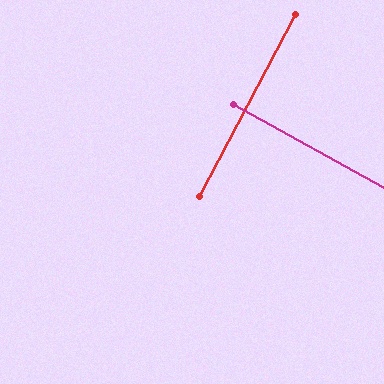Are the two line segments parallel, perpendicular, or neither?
Perpendicular — they meet at approximately 89°.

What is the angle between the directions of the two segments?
Approximately 89 degrees.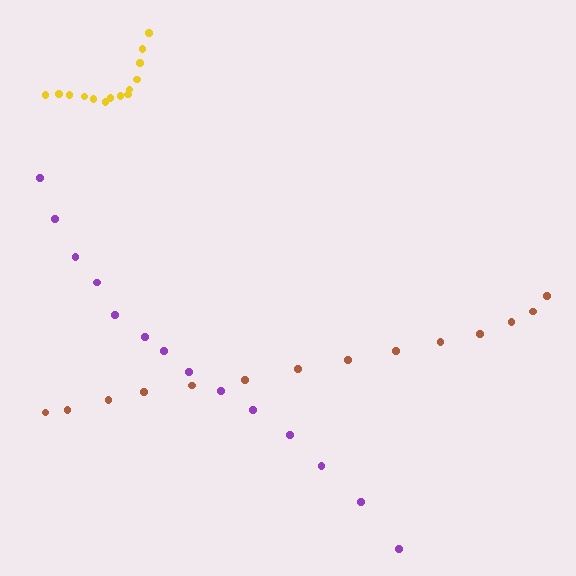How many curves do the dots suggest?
There are 3 distinct paths.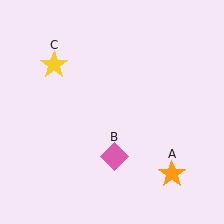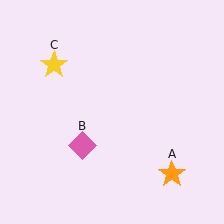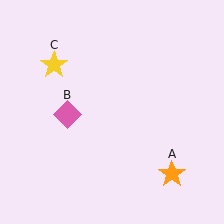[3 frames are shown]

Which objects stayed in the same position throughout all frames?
Orange star (object A) and yellow star (object C) remained stationary.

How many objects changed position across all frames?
1 object changed position: pink diamond (object B).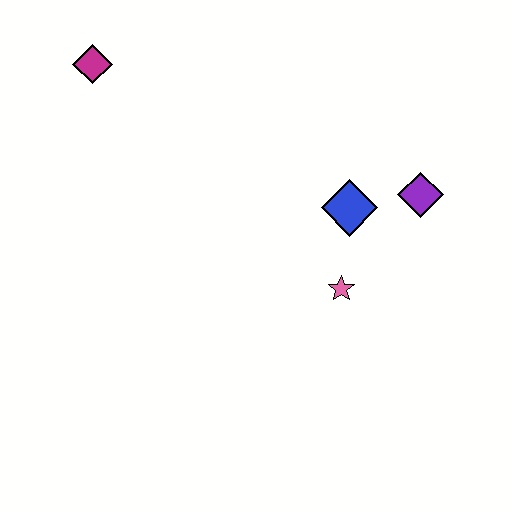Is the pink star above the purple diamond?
No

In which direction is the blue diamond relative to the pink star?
The blue diamond is above the pink star.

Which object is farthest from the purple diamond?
The magenta diamond is farthest from the purple diamond.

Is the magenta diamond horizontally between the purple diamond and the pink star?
No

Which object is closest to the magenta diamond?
The blue diamond is closest to the magenta diamond.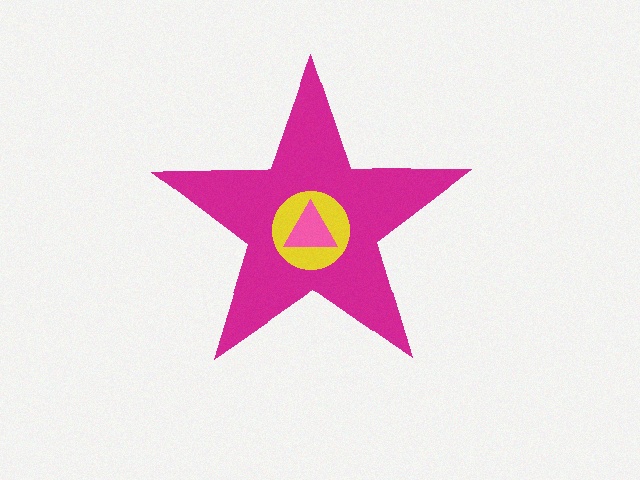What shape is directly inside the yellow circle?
The pink triangle.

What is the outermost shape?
The magenta star.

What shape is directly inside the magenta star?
The yellow circle.